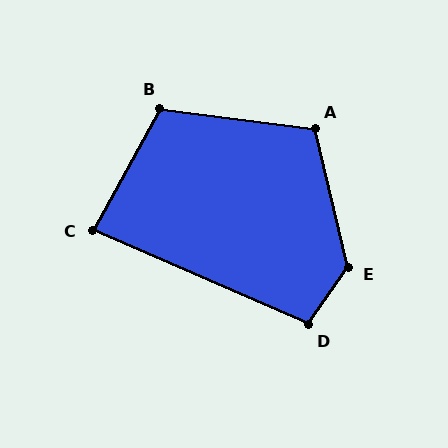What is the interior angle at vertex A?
Approximately 111 degrees (obtuse).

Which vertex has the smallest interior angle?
C, at approximately 85 degrees.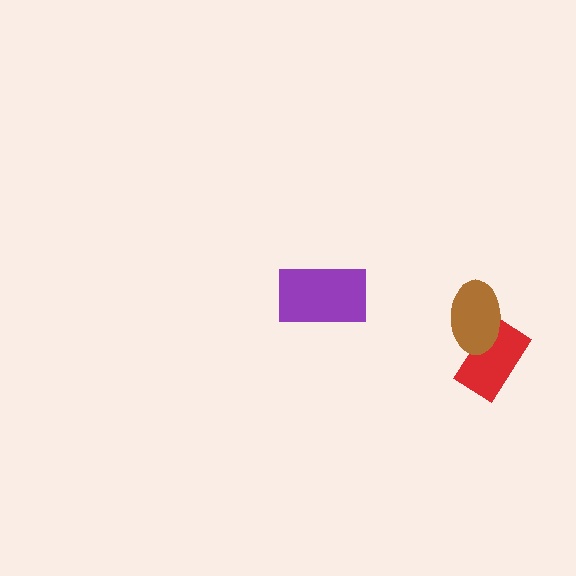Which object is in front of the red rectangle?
The brown ellipse is in front of the red rectangle.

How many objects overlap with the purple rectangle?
0 objects overlap with the purple rectangle.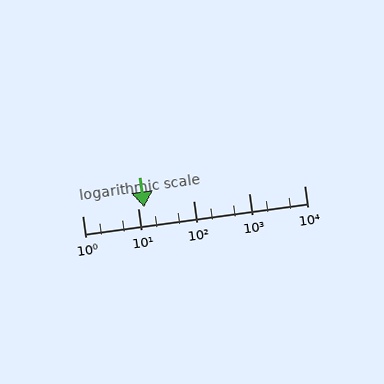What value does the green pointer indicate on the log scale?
The pointer indicates approximately 13.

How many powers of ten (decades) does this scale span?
The scale spans 4 decades, from 1 to 10000.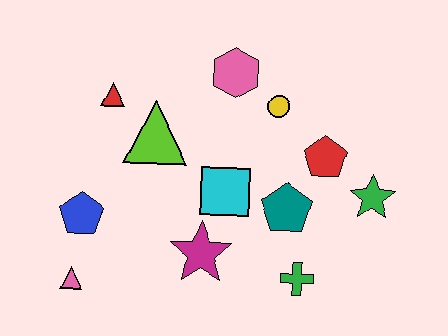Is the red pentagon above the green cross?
Yes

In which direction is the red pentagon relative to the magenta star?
The red pentagon is to the right of the magenta star.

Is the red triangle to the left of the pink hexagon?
Yes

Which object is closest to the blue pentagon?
The pink triangle is closest to the blue pentagon.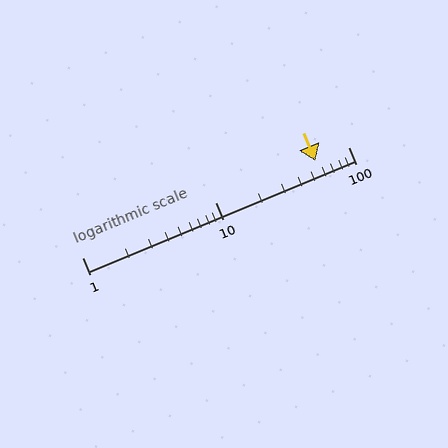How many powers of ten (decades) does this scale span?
The scale spans 2 decades, from 1 to 100.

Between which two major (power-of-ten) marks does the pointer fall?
The pointer is between 10 and 100.